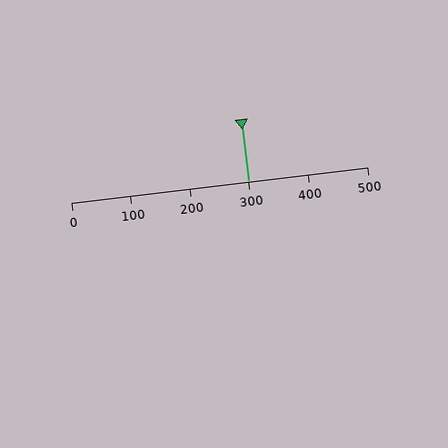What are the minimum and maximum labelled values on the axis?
The axis runs from 0 to 500.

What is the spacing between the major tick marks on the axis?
The major ticks are spaced 100 apart.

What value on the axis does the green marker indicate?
The marker indicates approximately 300.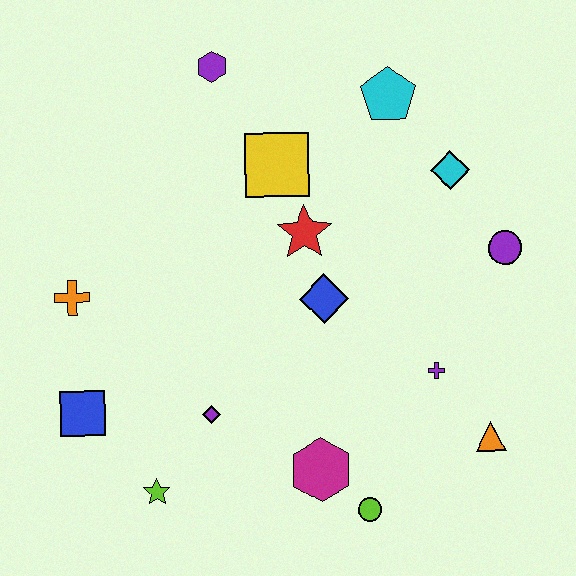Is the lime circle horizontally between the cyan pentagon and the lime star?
Yes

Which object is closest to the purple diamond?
The lime star is closest to the purple diamond.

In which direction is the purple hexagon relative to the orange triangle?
The purple hexagon is above the orange triangle.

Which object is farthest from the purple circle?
The blue square is farthest from the purple circle.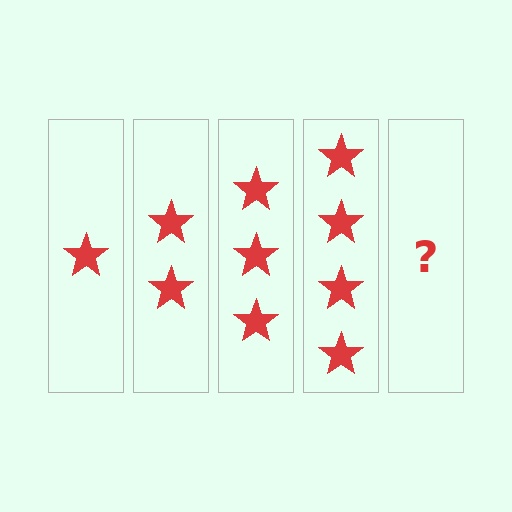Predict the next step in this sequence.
The next step is 5 stars.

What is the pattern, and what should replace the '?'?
The pattern is that each step adds one more star. The '?' should be 5 stars.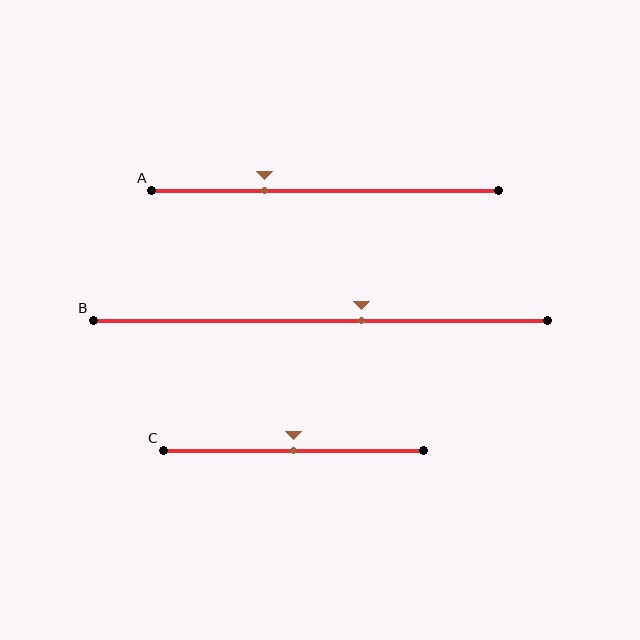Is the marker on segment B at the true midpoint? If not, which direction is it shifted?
No, the marker on segment B is shifted to the right by about 9% of the segment length.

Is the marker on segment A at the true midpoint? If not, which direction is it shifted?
No, the marker on segment A is shifted to the left by about 18% of the segment length.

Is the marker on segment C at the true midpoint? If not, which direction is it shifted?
Yes, the marker on segment C is at the true midpoint.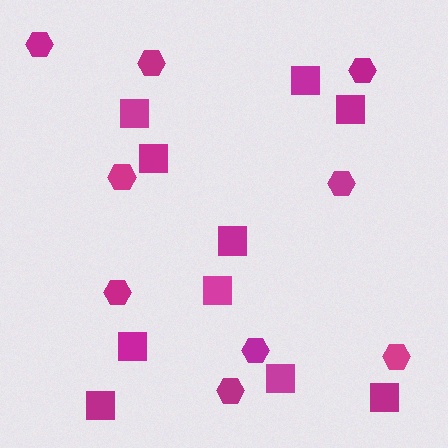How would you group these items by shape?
There are 2 groups: one group of squares (10) and one group of hexagons (9).